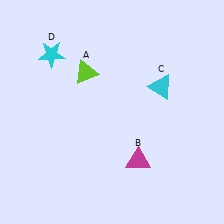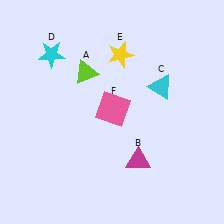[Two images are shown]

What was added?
A yellow star (E), a pink square (F) were added in Image 2.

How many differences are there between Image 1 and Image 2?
There are 2 differences between the two images.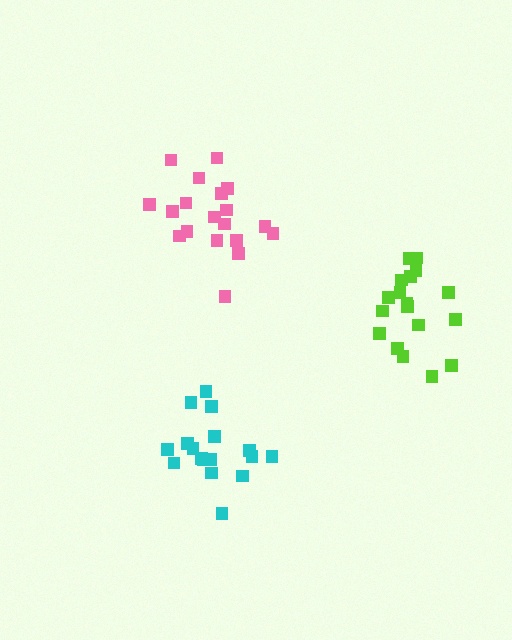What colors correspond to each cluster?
The clusters are colored: pink, lime, cyan.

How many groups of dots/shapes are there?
There are 3 groups.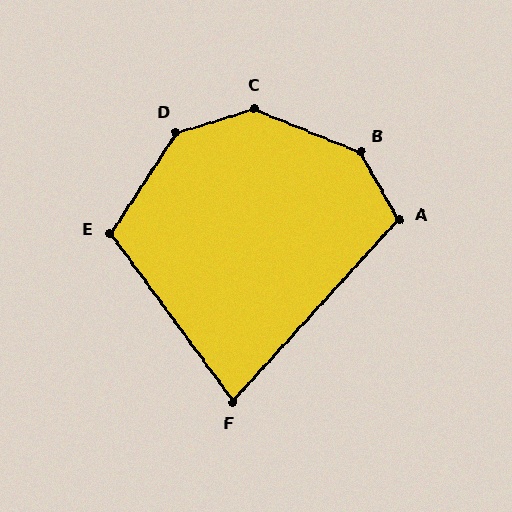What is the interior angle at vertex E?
Approximately 111 degrees (obtuse).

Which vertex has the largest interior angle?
B, at approximately 142 degrees.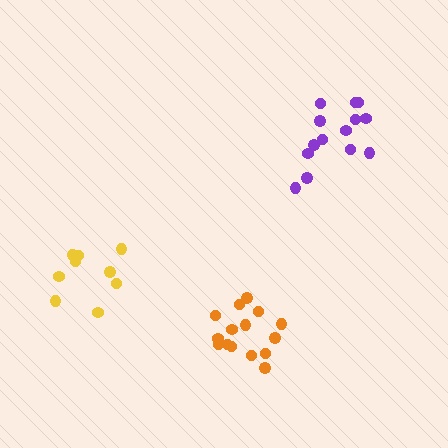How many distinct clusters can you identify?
There are 3 distinct clusters.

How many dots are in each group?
Group 1: 9 dots, Group 2: 14 dots, Group 3: 15 dots (38 total).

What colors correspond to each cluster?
The clusters are colored: yellow, purple, orange.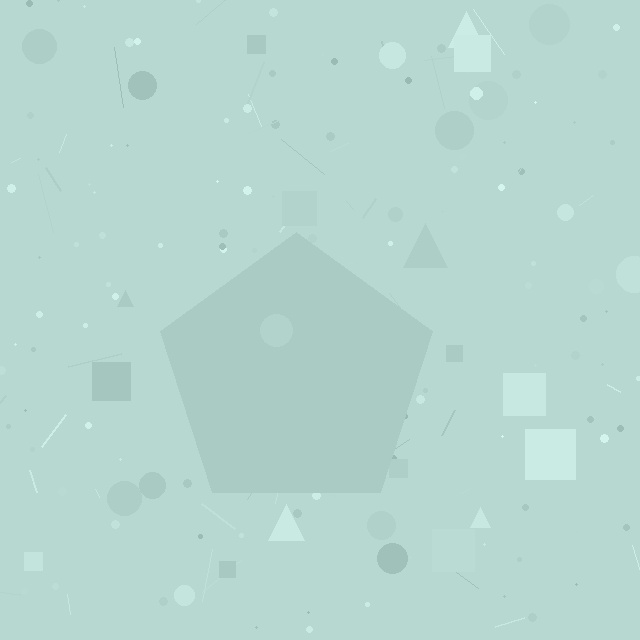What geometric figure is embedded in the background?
A pentagon is embedded in the background.